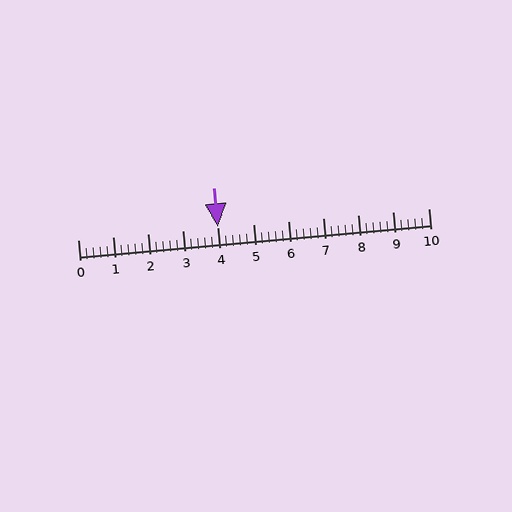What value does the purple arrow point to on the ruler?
The purple arrow points to approximately 4.0.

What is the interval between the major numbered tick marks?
The major tick marks are spaced 1 units apart.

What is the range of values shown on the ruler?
The ruler shows values from 0 to 10.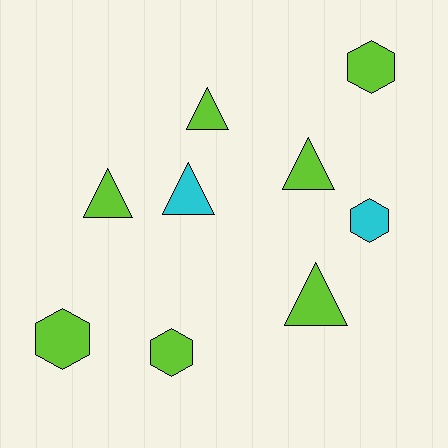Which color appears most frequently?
Lime, with 7 objects.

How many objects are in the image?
There are 9 objects.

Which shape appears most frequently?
Triangle, with 5 objects.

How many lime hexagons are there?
There are 3 lime hexagons.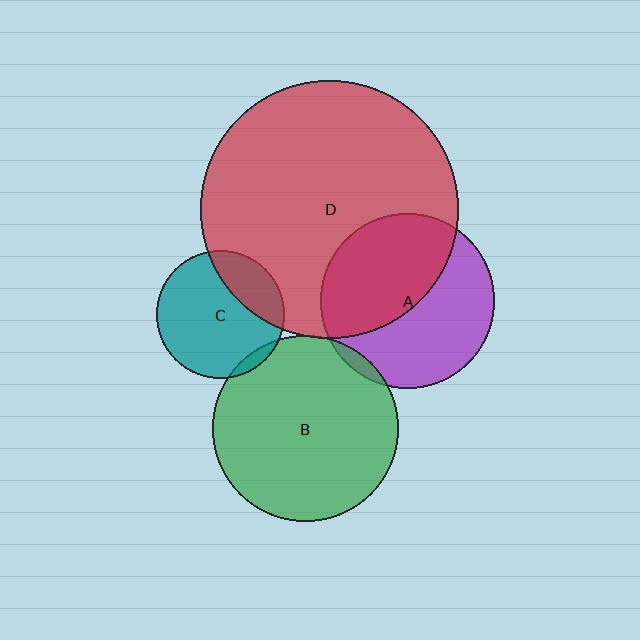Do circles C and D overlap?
Yes.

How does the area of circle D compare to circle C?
Approximately 4.1 times.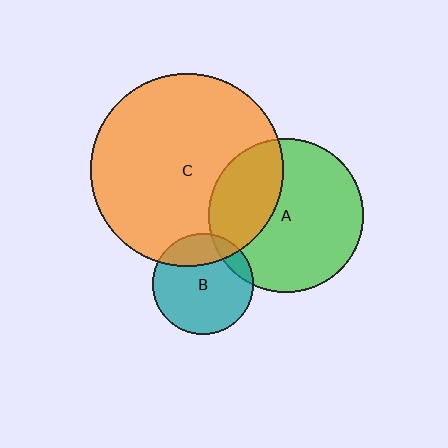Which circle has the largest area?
Circle C (orange).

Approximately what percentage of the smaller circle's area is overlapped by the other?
Approximately 25%.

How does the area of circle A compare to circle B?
Approximately 2.3 times.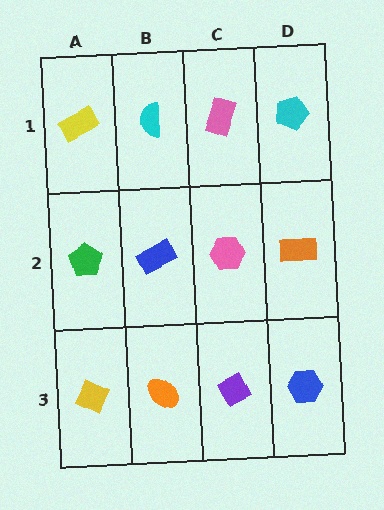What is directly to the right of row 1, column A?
A cyan semicircle.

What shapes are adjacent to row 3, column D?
An orange rectangle (row 2, column D), a purple diamond (row 3, column C).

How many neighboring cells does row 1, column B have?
3.